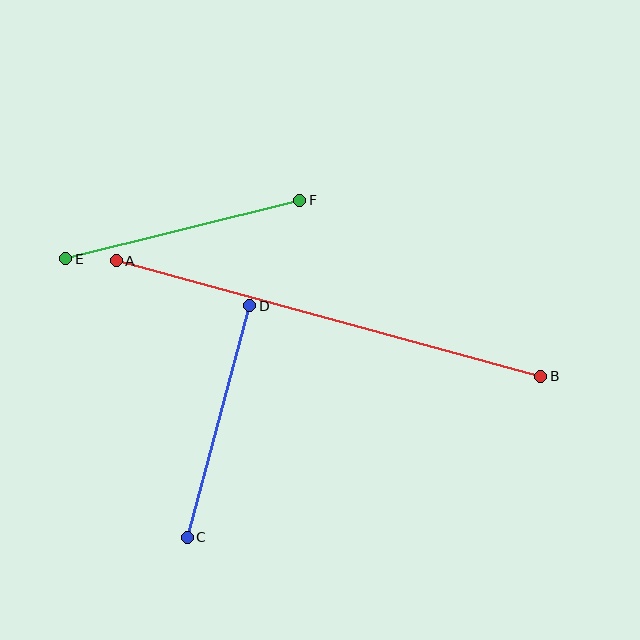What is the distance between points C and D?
The distance is approximately 240 pixels.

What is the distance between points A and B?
The distance is approximately 440 pixels.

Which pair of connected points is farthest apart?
Points A and B are farthest apart.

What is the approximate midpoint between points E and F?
The midpoint is at approximately (183, 229) pixels.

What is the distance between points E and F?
The distance is approximately 241 pixels.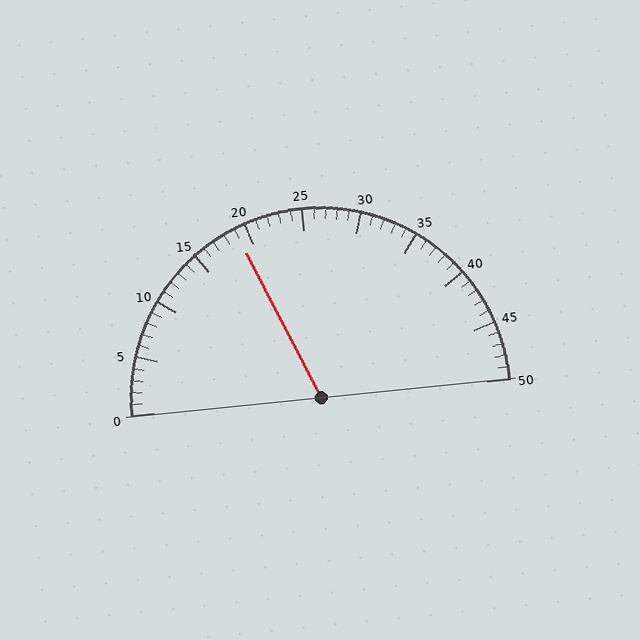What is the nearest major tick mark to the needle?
The nearest major tick mark is 20.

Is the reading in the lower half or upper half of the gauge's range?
The reading is in the lower half of the range (0 to 50).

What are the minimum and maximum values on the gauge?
The gauge ranges from 0 to 50.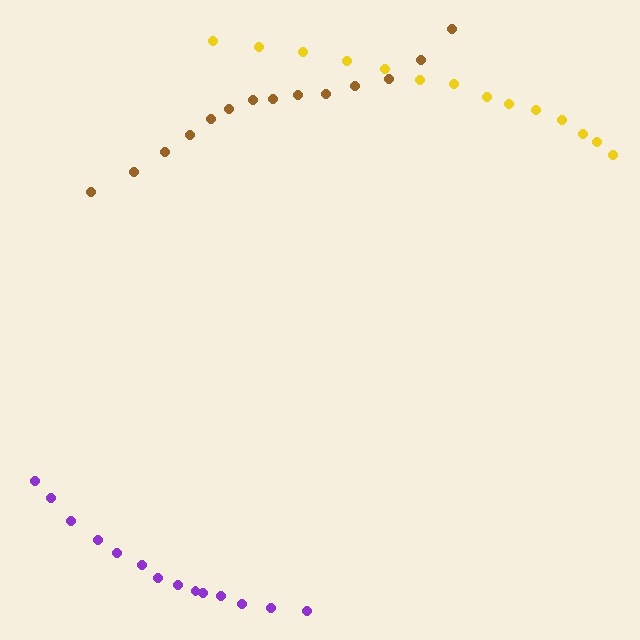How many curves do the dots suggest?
There are 3 distinct paths.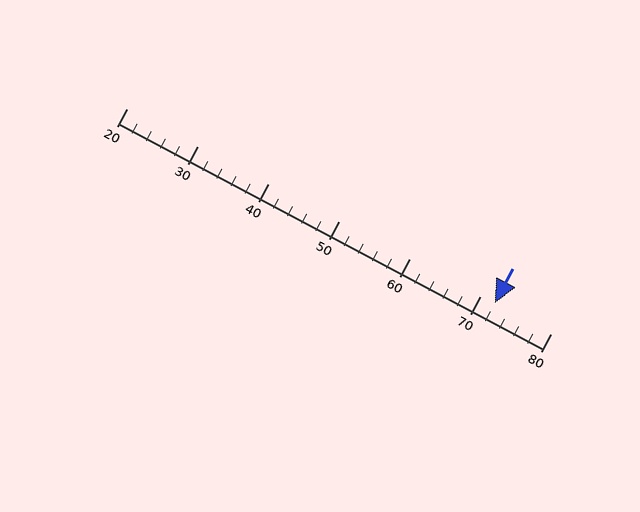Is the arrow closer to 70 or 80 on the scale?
The arrow is closer to 70.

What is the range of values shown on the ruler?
The ruler shows values from 20 to 80.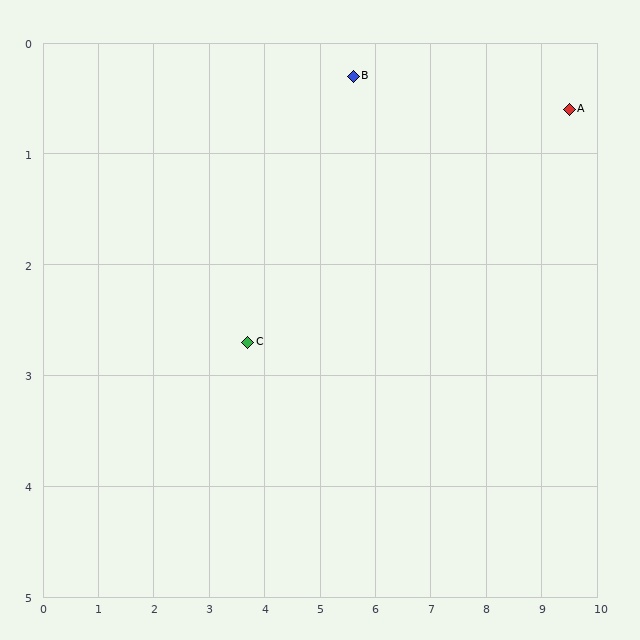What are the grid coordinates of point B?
Point B is at approximately (5.6, 0.3).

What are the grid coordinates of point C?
Point C is at approximately (3.7, 2.7).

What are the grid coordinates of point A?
Point A is at approximately (9.5, 0.6).